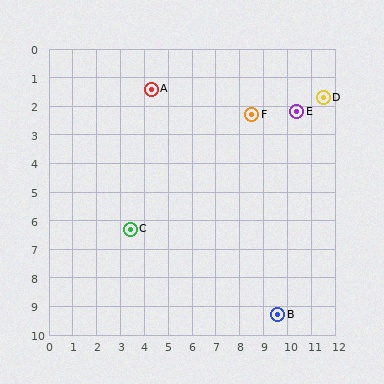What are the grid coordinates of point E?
Point E is at approximately (10.4, 2.2).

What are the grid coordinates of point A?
Point A is at approximately (4.3, 1.4).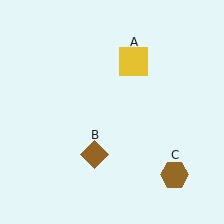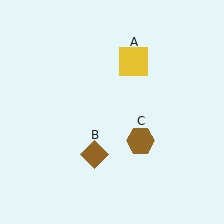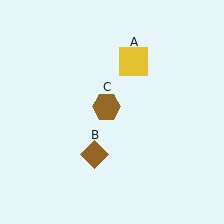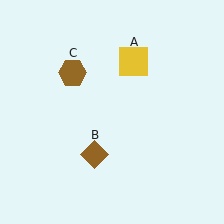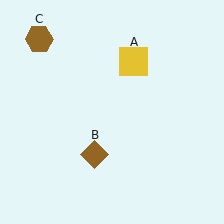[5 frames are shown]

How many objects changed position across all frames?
1 object changed position: brown hexagon (object C).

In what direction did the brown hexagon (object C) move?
The brown hexagon (object C) moved up and to the left.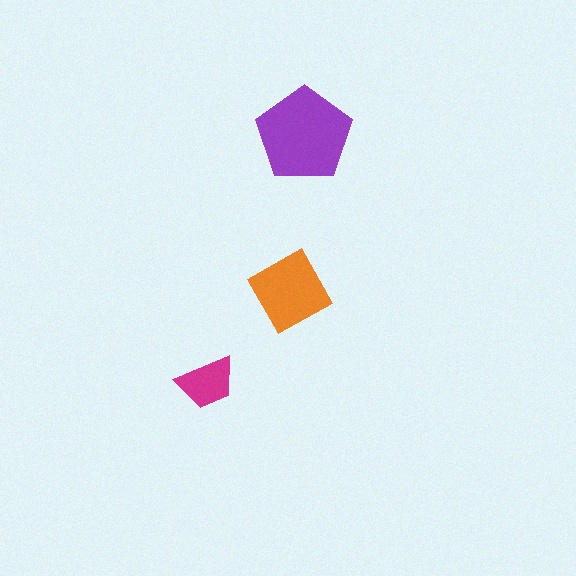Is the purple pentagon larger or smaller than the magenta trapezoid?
Larger.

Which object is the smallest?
The magenta trapezoid.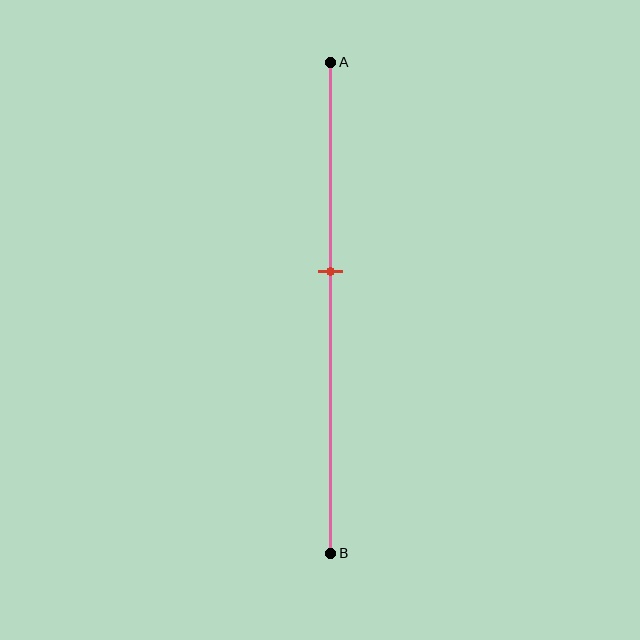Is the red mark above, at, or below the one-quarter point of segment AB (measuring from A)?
The red mark is below the one-quarter point of segment AB.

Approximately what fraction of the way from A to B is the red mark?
The red mark is approximately 45% of the way from A to B.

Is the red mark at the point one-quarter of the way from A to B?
No, the mark is at about 45% from A, not at the 25% one-quarter point.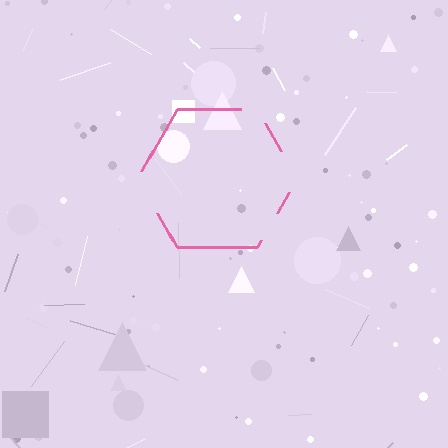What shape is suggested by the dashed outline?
The dashed outline suggests a hexagon.